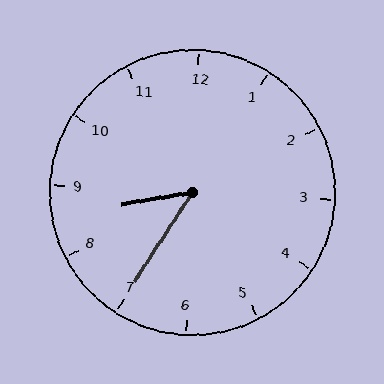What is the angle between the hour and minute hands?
Approximately 48 degrees.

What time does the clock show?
8:35.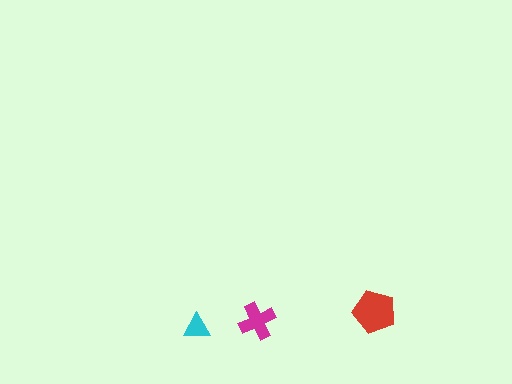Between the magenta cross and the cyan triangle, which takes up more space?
The magenta cross.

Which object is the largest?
The red pentagon.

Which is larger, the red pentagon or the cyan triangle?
The red pentagon.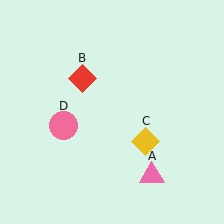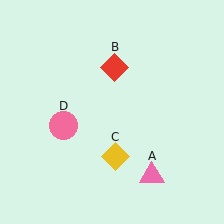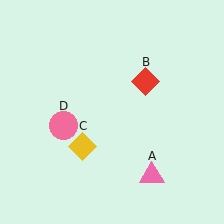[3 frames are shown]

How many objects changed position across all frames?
2 objects changed position: red diamond (object B), yellow diamond (object C).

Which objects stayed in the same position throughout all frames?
Pink triangle (object A) and pink circle (object D) remained stationary.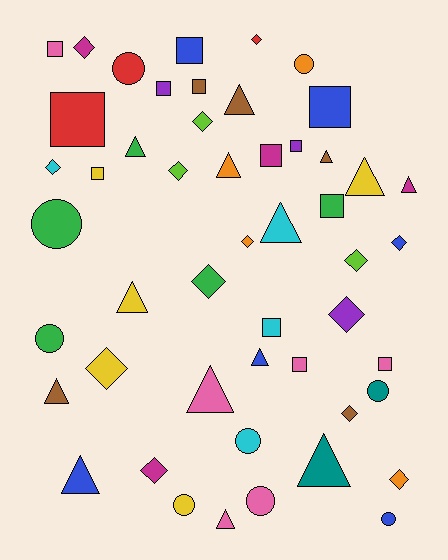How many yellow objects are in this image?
There are 5 yellow objects.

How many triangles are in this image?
There are 14 triangles.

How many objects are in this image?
There are 50 objects.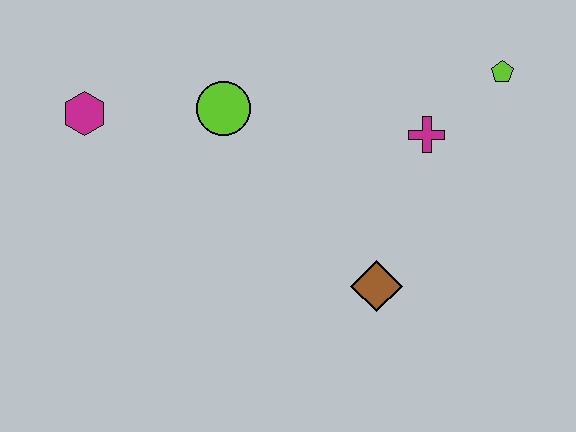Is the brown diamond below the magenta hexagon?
Yes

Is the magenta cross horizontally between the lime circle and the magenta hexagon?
No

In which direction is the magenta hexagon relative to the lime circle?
The magenta hexagon is to the left of the lime circle.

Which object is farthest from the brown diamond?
The magenta hexagon is farthest from the brown diamond.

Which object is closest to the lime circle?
The magenta hexagon is closest to the lime circle.